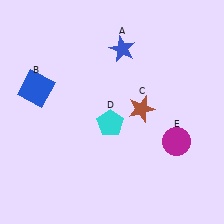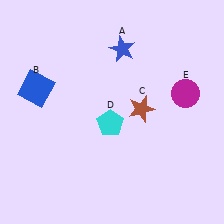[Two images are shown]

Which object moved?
The magenta circle (E) moved up.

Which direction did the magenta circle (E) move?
The magenta circle (E) moved up.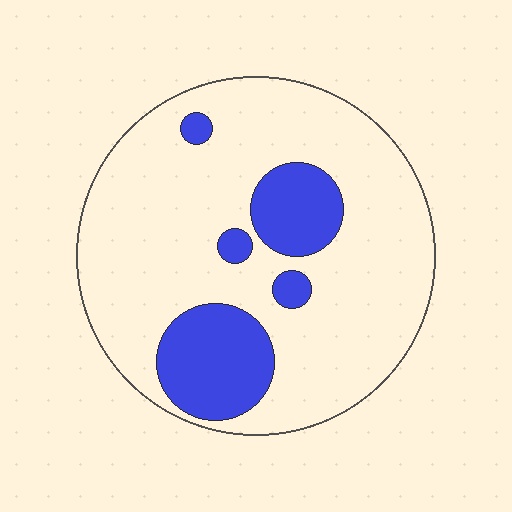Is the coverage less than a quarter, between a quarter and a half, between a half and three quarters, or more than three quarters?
Less than a quarter.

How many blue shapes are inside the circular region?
5.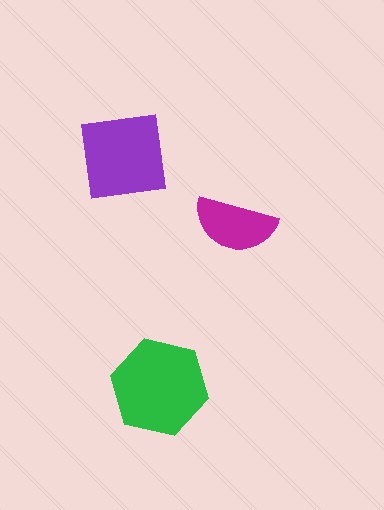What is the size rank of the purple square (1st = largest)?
2nd.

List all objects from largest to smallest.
The green hexagon, the purple square, the magenta semicircle.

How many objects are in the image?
There are 3 objects in the image.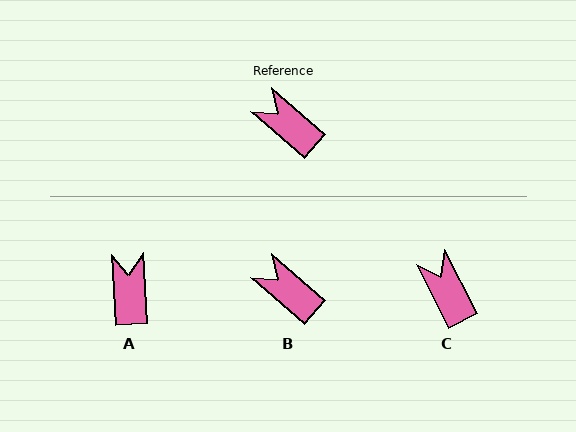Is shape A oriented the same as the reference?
No, it is off by about 46 degrees.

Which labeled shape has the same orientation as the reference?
B.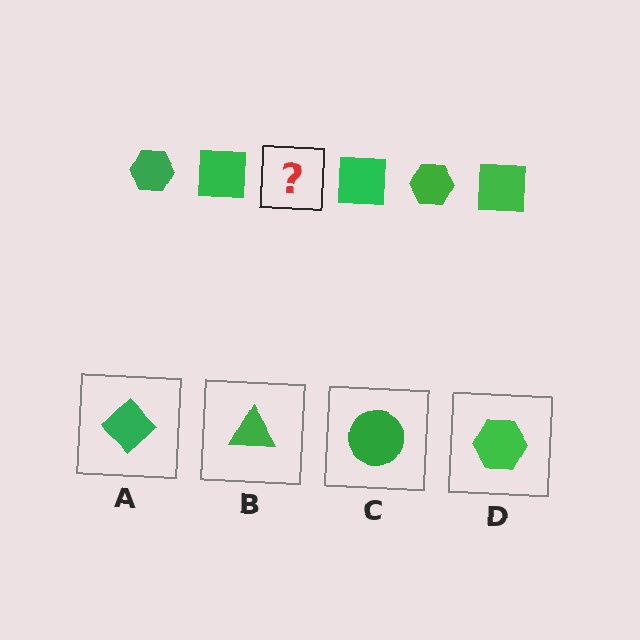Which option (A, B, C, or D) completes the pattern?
D.